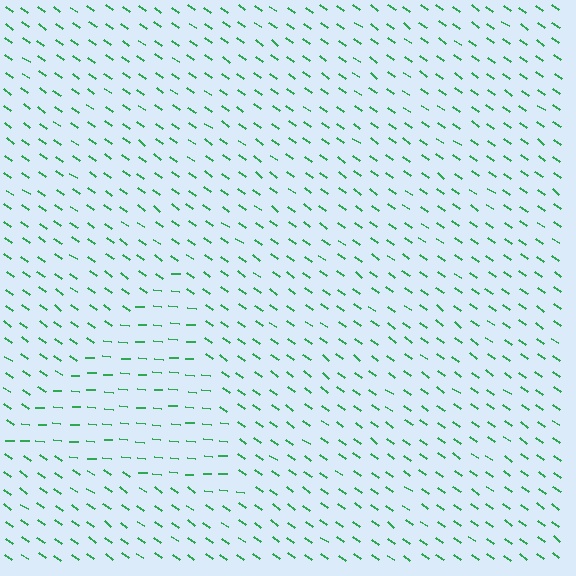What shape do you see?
I see a triangle.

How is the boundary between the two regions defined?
The boundary is defined purely by a change in line orientation (approximately 31 degrees difference). All lines are the same color and thickness.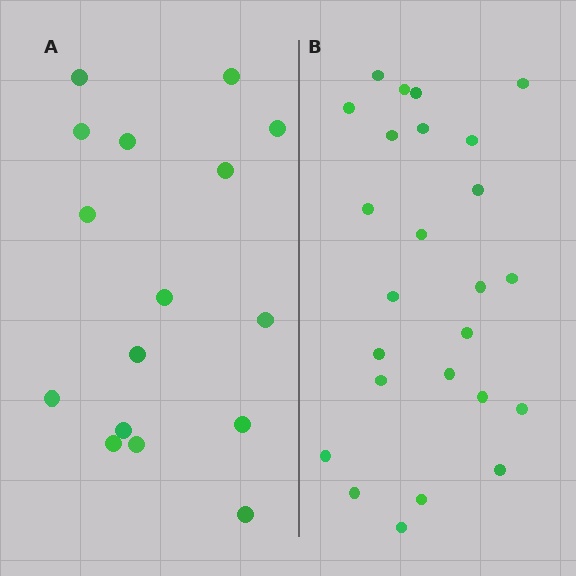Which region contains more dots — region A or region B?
Region B (the right region) has more dots.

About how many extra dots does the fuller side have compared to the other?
Region B has roughly 8 or so more dots than region A.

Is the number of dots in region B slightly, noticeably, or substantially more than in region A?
Region B has substantially more. The ratio is roughly 1.6 to 1.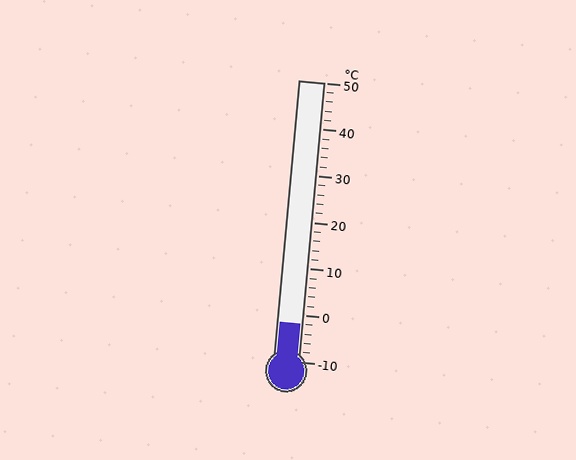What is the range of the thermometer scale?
The thermometer scale ranges from -10°C to 50°C.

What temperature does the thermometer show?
The thermometer shows approximately -2°C.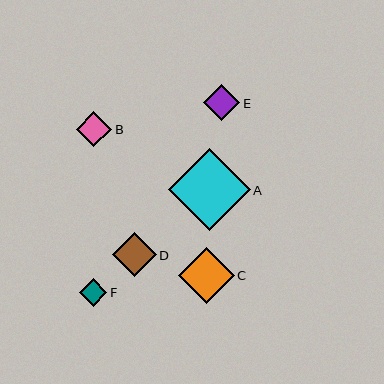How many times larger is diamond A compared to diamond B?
Diamond A is approximately 2.3 times the size of diamond B.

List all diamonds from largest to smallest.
From largest to smallest: A, C, D, E, B, F.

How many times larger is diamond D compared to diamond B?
Diamond D is approximately 1.2 times the size of diamond B.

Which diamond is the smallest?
Diamond F is the smallest with a size of approximately 27 pixels.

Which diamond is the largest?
Diamond A is the largest with a size of approximately 82 pixels.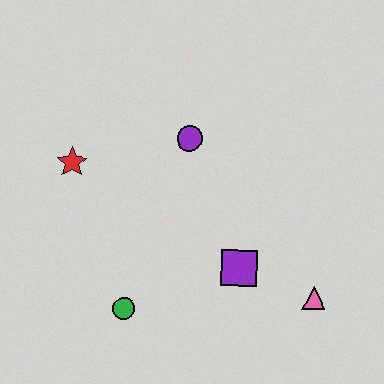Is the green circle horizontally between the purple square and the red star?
Yes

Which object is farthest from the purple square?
The red star is farthest from the purple square.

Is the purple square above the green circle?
Yes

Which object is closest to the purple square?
The pink triangle is closest to the purple square.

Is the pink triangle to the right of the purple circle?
Yes